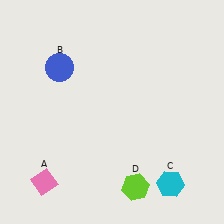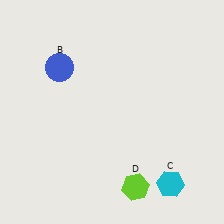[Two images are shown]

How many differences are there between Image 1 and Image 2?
There is 1 difference between the two images.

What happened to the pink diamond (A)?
The pink diamond (A) was removed in Image 2. It was in the bottom-left area of Image 1.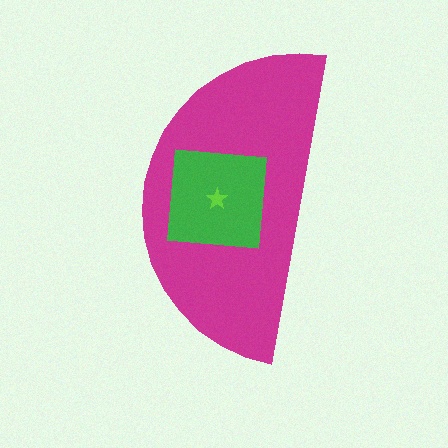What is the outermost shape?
The magenta semicircle.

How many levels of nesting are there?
3.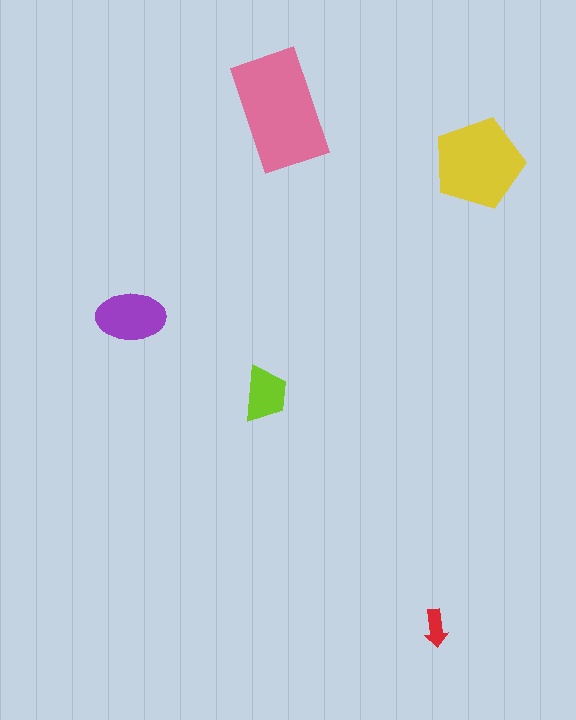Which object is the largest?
The pink rectangle.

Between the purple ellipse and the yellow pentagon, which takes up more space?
The yellow pentagon.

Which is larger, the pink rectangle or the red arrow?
The pink rectangle.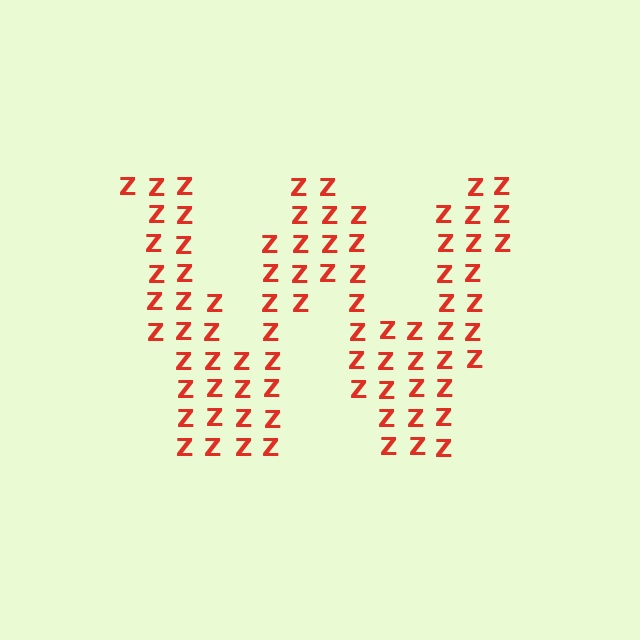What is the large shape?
The large shape is the letter W.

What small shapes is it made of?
It is made of small letter Z's.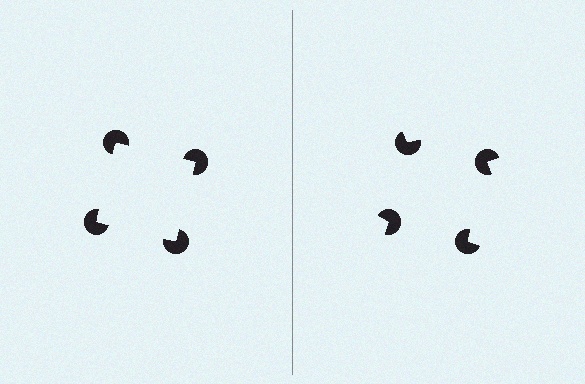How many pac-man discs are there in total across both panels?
8 — 4 on each side.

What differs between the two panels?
The pac-man discs are positioned identically on both sides; only the wedge orientations differ. On the left they align to a square; on the right they are misaligned.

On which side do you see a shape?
An illusory square appears on the left side. On the right side the wedge cuts are rotated, so no coherent shape forms.